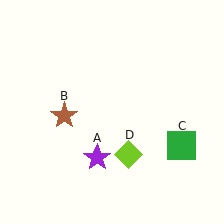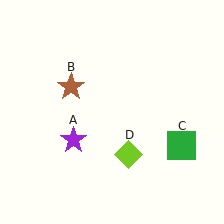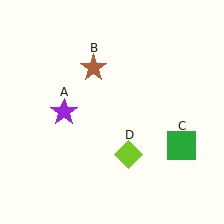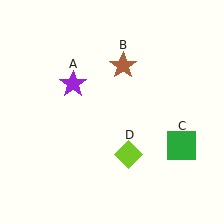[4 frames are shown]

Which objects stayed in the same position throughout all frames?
Green square (object C) and lime diamond (object D) remained stationary.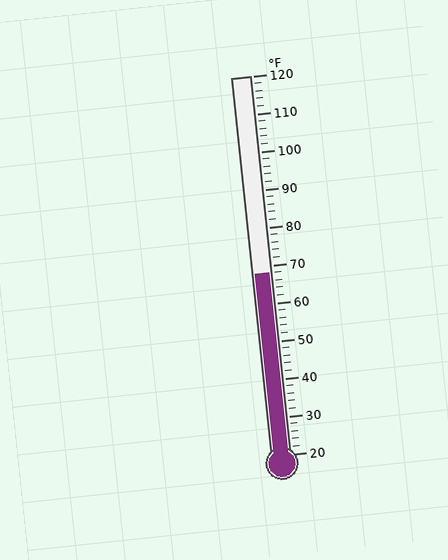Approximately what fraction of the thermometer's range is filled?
The thermometer is filled to approximately 50% of its range.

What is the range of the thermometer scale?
The thermometer scale ranges from 20°F to 120°F.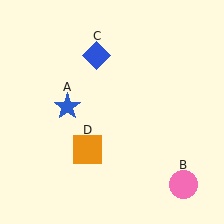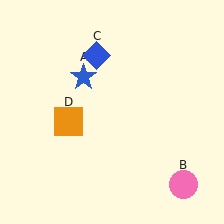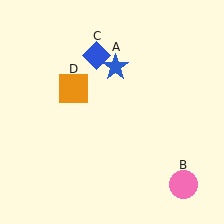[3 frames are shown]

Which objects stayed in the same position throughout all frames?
Pink circle (object B) and blue diamond (object C) remained stationary.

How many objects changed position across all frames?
2 objects changed position: blue star (object A), orange square (object D).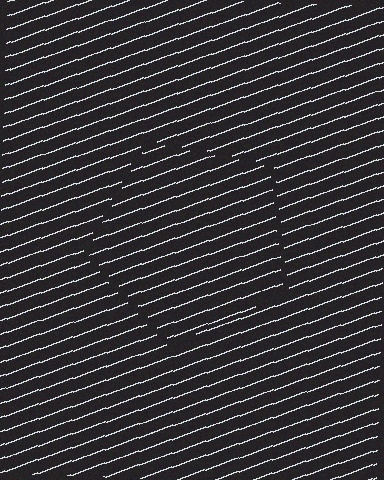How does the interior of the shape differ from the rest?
The interior of the shape contains the same grating, shifted by half a period — the contour is defined by the phase discontinuity where line-ends from the inner and outer gratings abut.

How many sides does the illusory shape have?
5 sides — the line-ends trace a pentagon.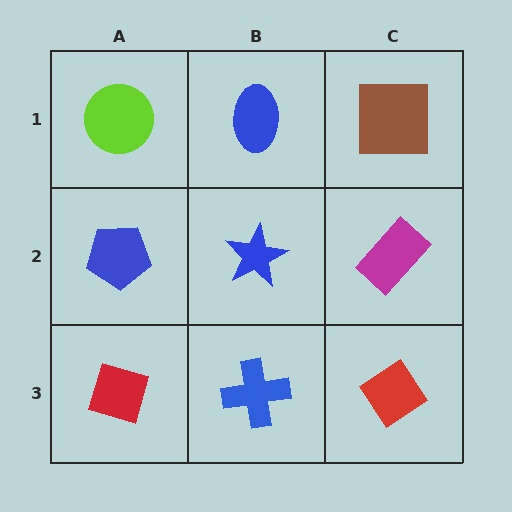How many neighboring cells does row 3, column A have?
2.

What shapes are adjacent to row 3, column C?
A magenta rectangle (row 2, column C), a blue cross (row 3, column B).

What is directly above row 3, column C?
A magenta rectangle.